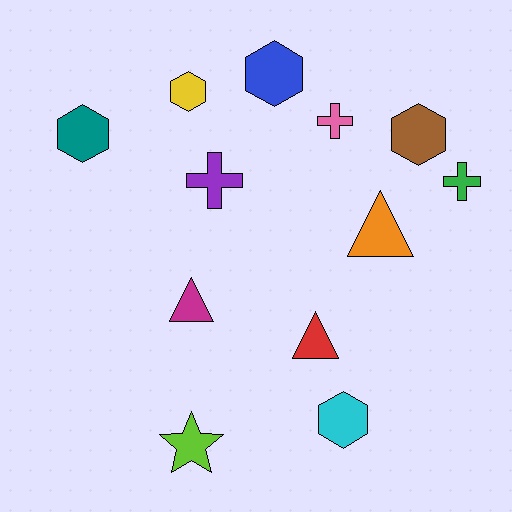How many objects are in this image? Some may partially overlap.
There are 12 objects.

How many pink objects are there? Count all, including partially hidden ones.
There is 1 pink object.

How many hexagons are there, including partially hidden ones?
There are 5 hexagons.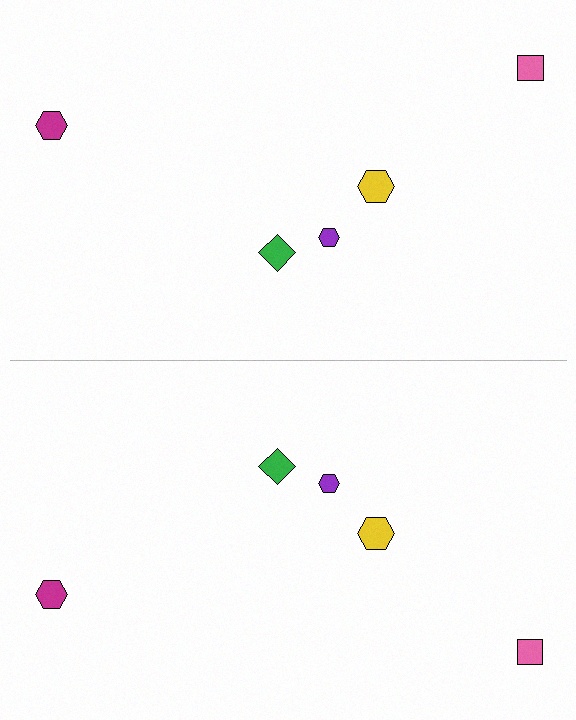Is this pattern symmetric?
Yes, this pattern has bilateral (reflection) symmetry.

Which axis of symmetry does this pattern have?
The pattern has a horizontal axis of symmetry running through the center of the image.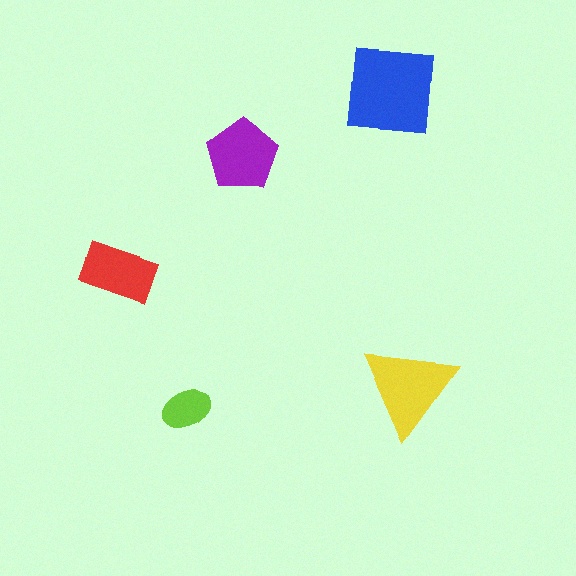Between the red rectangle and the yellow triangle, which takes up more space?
The yellow triangle.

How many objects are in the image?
There are 5 objects in the image.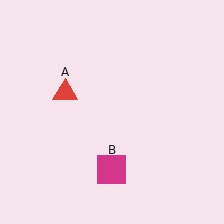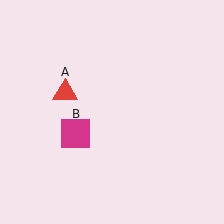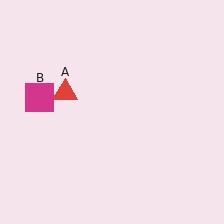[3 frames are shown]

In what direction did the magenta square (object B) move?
The magenta square (object B) moved up and to the left.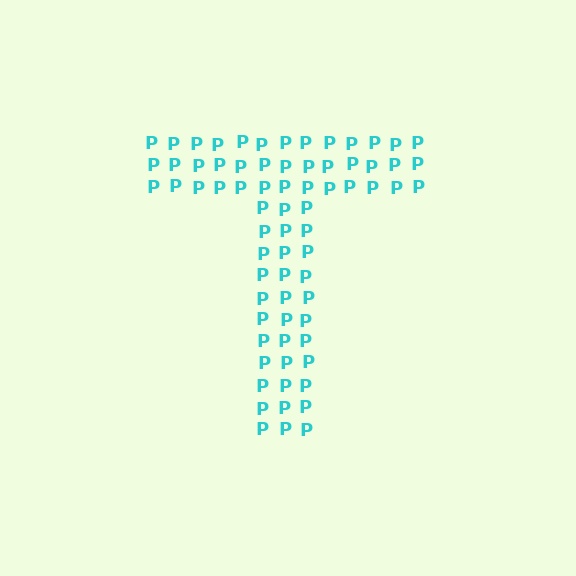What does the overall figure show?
The overall figure shows the letter T.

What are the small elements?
The small elements are letter P's.